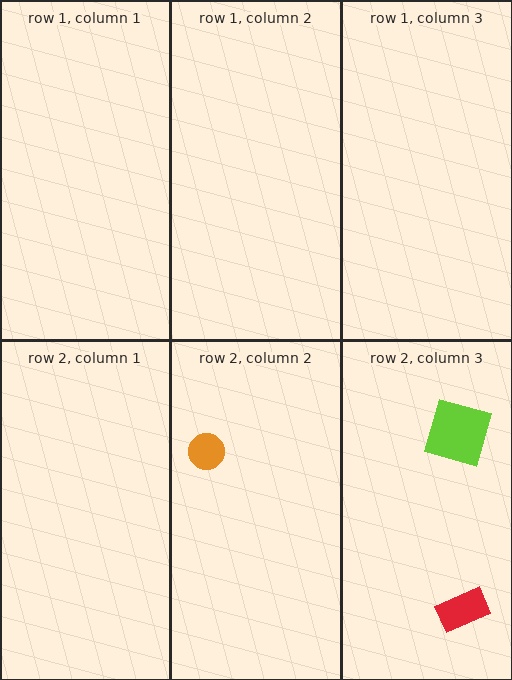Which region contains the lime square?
The row 2, column 3 region.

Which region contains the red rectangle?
The row 2, column 3 region.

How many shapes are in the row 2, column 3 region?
2.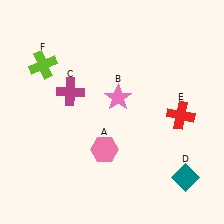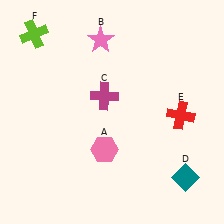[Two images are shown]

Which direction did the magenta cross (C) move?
The magenta cross (C) moved right.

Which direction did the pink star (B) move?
The pink star (B) moved up.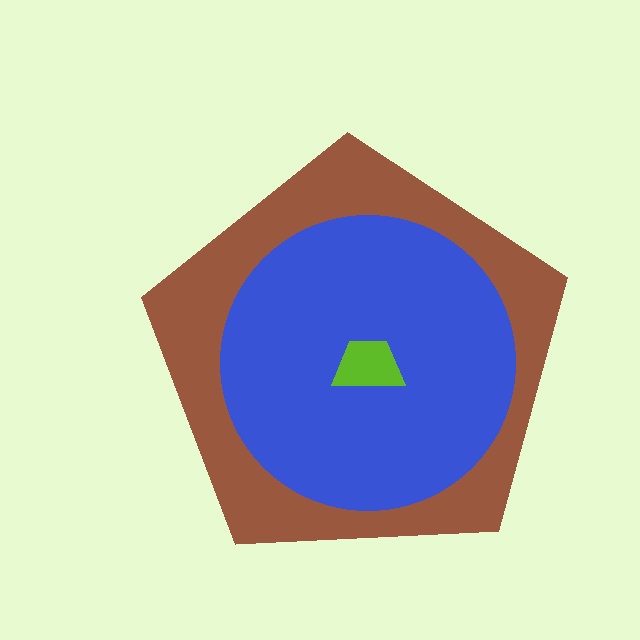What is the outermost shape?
The brown pentagon.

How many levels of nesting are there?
3.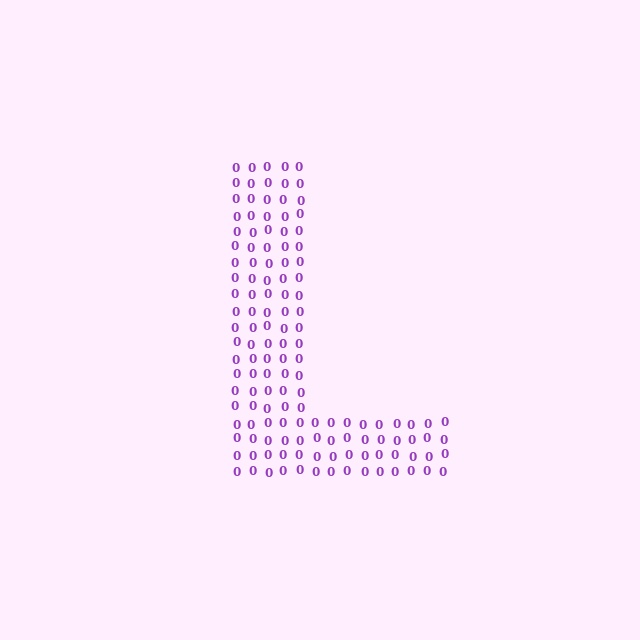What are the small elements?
The small elements are digit 0's.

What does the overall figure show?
The overall figure shows the letter L.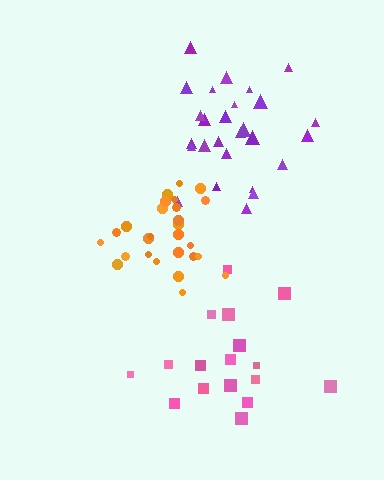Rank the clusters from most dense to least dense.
orange, purple, pink.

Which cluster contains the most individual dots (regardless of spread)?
Purple (27).